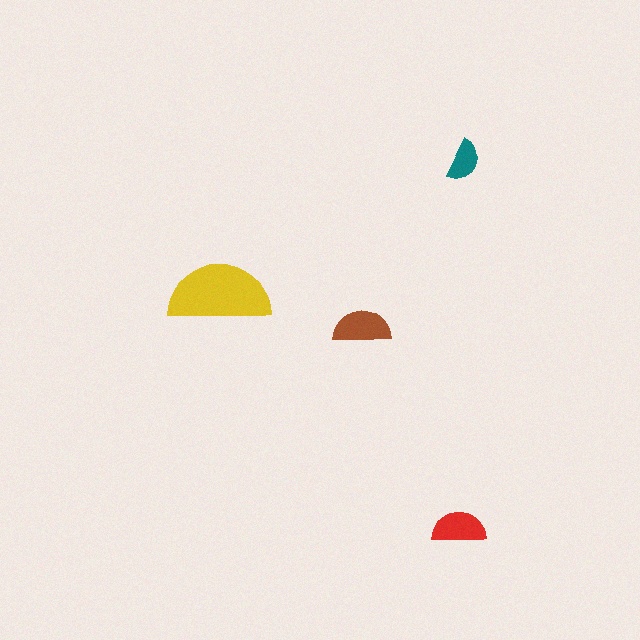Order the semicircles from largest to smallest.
the yellow one, the brown one, the red one, the teal one.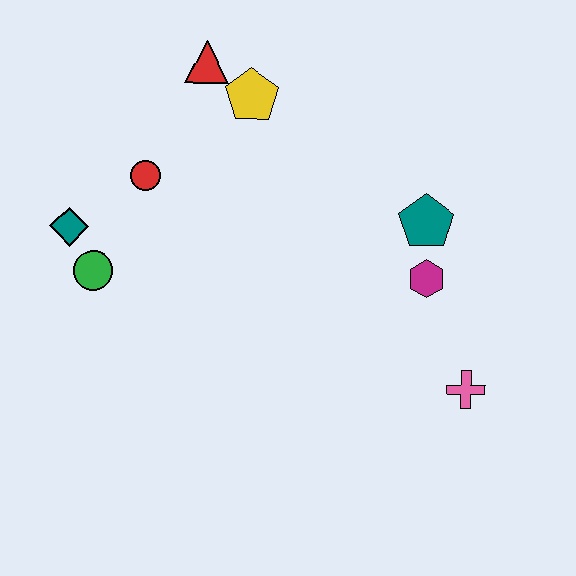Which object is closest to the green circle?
The teal diamond is closest to the green circle.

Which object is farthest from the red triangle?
The pink cross is farthest from the red triangle.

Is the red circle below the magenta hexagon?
No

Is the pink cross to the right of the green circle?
Yes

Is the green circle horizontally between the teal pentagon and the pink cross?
No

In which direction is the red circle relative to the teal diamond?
The red circle is to the right of the teal diamond.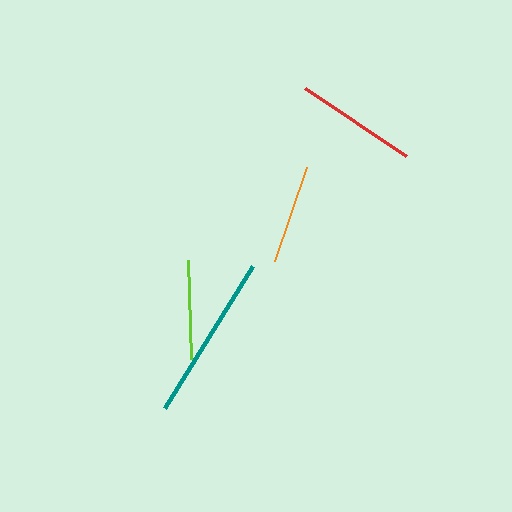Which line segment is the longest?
The teal line is the longest at approximately 167 pixels.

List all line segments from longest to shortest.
From longest to shortest: teal, red, orange, lime.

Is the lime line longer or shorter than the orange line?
The orange line is longer than the lime line.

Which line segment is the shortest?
The lime line is the shortest at approximately 98 pixels.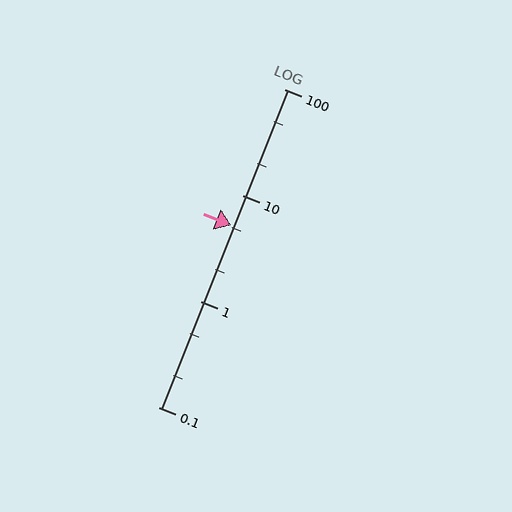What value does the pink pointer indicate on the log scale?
The pointer indicates approximately 5.2.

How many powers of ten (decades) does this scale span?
The scale spans 3 decades, from 0.1 to 100.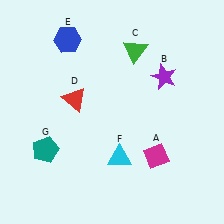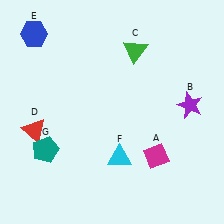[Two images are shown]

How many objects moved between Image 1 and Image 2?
3 objects moved between the two images.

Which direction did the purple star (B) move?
The purple star (B) moved down.